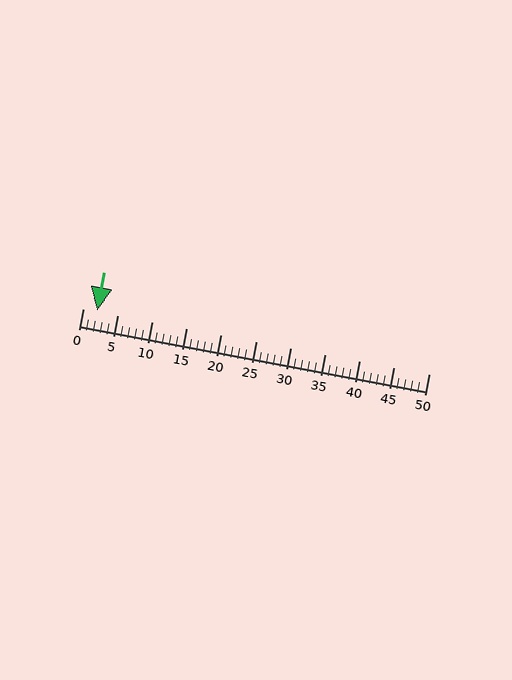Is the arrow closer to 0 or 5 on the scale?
The arrow is closer to 0.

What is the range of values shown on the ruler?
The ruler shows values from 0 to 50.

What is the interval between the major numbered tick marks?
The major tick marks are spaced 5 units apart.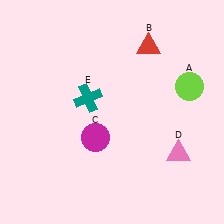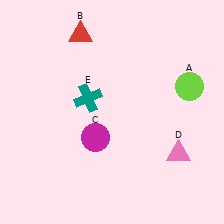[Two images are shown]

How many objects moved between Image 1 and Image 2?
1 object moved between the two images.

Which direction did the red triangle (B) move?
The red triangle (B) moved left.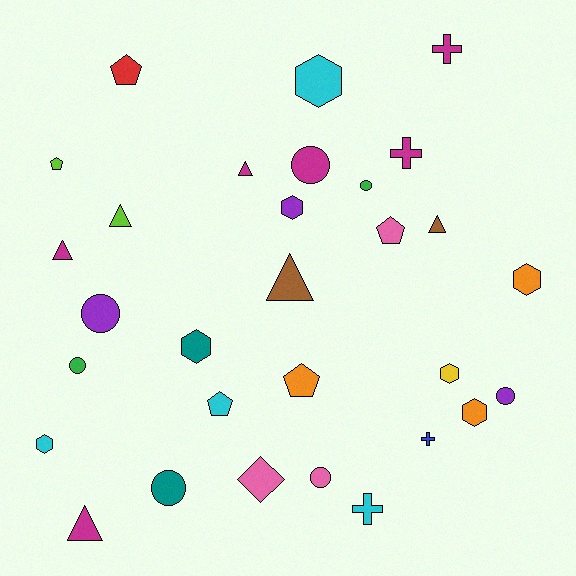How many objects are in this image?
There are 30 objects.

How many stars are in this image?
There are no stars.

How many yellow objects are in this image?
There is 1 yellow object.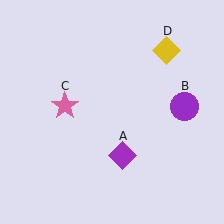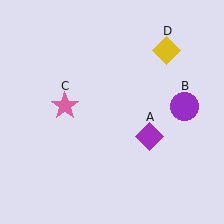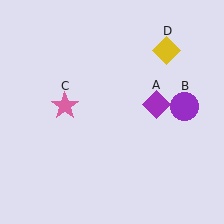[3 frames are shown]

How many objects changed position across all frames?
1 object changed position: purple diamond (object A).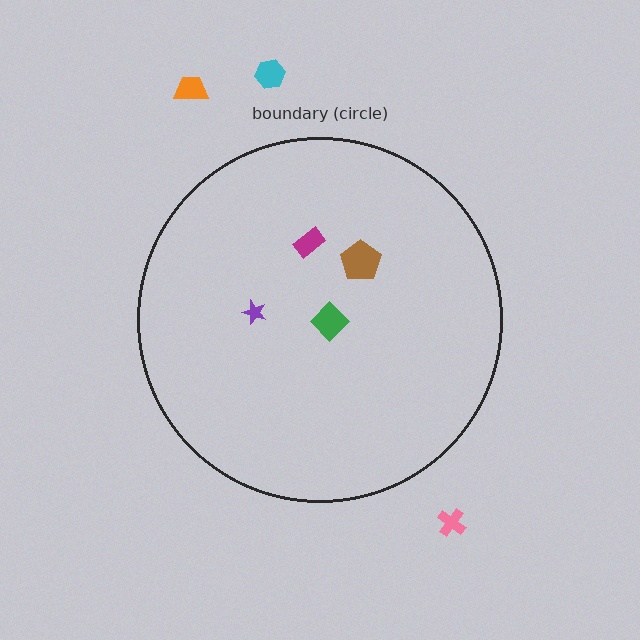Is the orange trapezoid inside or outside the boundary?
Outside.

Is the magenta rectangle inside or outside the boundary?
Inside.